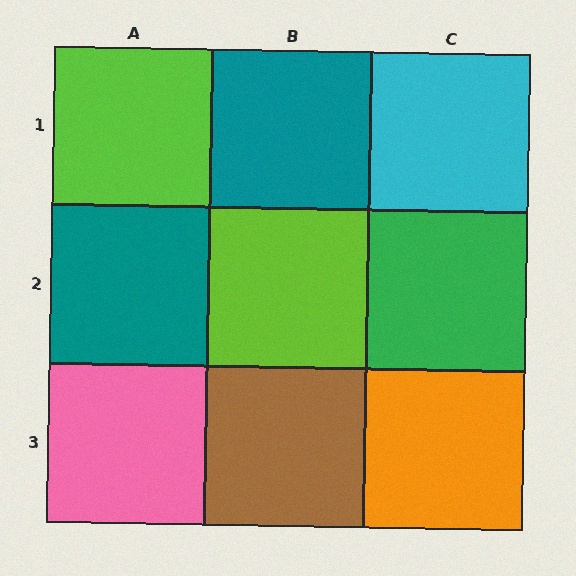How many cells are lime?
2 cells are lime.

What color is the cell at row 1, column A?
Lime.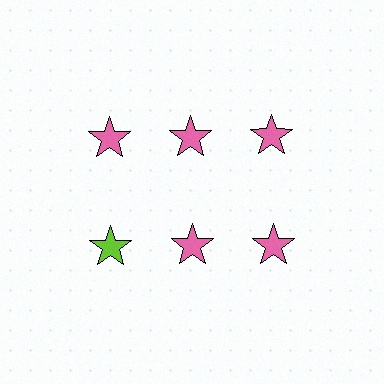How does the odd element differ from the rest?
It has a different color: lime instead of pink.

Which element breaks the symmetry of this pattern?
The lime star in the second row, leftmost column breaks the symmetry. All other shapes are pink stars.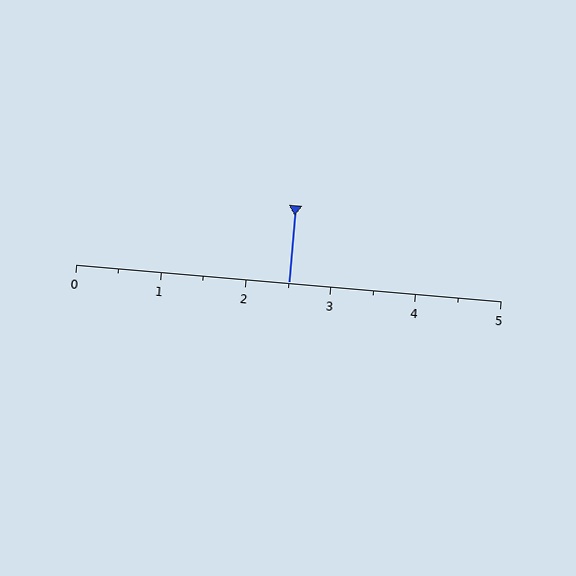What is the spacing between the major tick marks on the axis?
The major ticks are spaced 1 apart.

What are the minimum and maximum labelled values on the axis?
The axis runs from 0 to 5.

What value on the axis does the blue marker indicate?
The marker indicates approximately 2.5.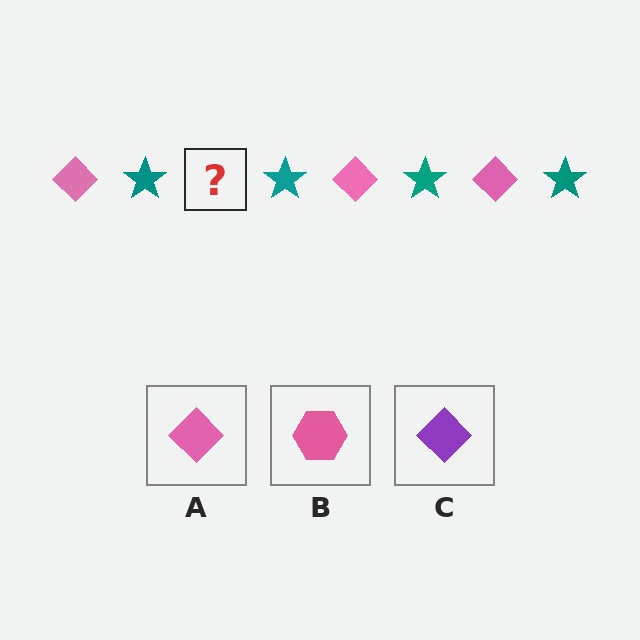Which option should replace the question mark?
Option A.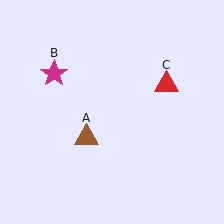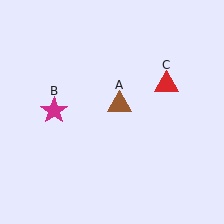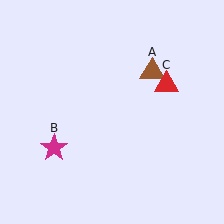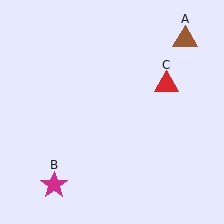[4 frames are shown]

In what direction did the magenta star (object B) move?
The magenta star (object B) moved down.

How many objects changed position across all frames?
2 objects changed position: brown triangle (object A), magenta star (object B).